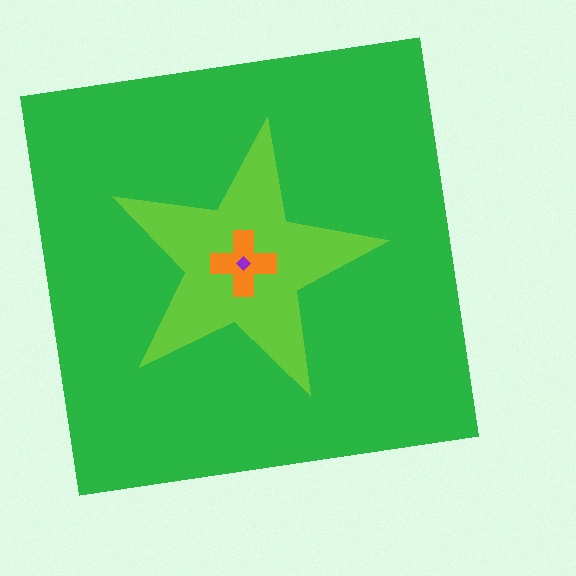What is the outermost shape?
The green square.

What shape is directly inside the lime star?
The orange cross.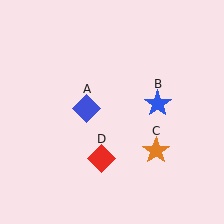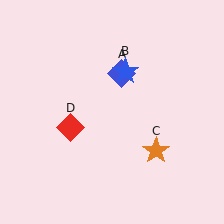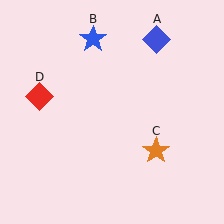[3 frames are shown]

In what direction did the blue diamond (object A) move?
The blue diamond (object A) moved up and to the right.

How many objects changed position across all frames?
3 objects changed position: blue diamond (object A), blue star (object B), red diamond (object D).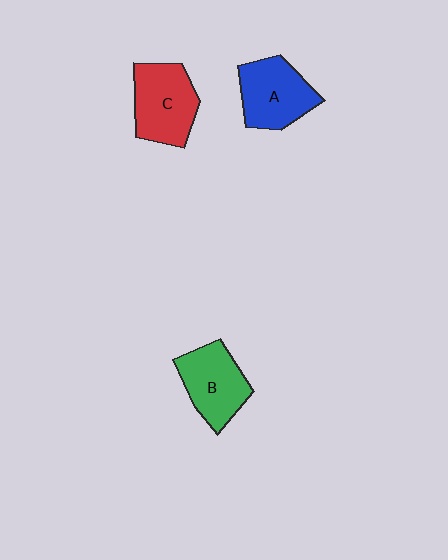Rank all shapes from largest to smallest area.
From largest to smallest: C (red), A (blue), B (green).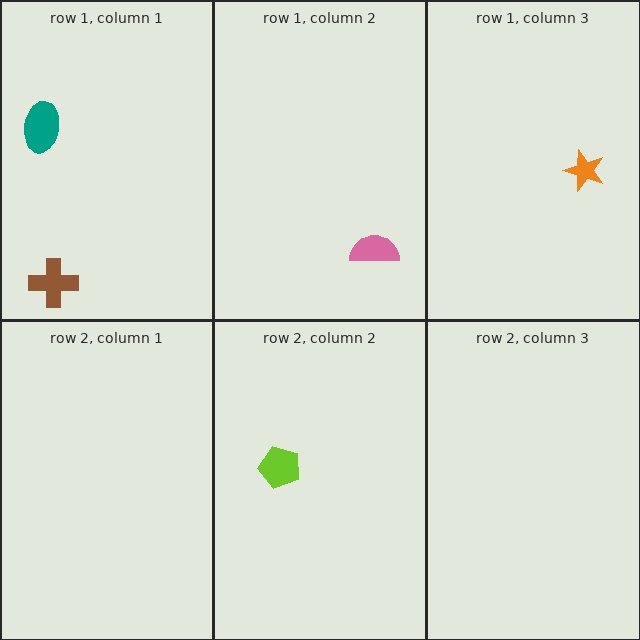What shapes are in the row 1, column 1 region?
The brown cross, the teal ellipse.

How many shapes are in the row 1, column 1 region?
2.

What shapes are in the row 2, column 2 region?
The lime pentagon.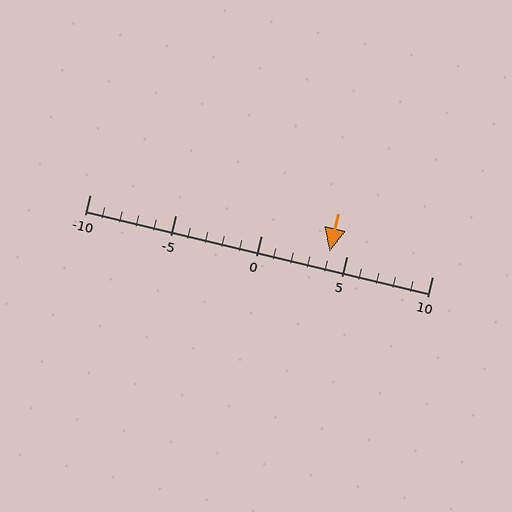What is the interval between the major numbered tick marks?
The major tick marks are spaced 5 units apart.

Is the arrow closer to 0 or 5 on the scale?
The arrow is closer to 5.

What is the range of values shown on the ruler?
The ruler shows values from -10 to 10.